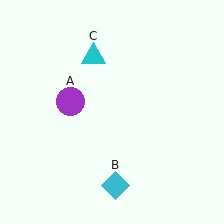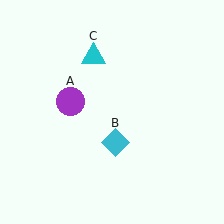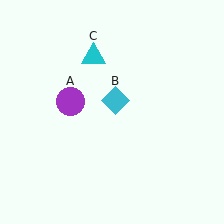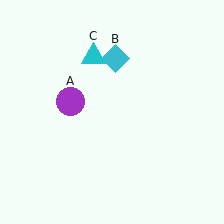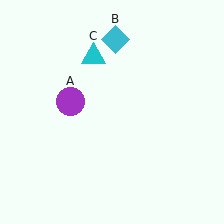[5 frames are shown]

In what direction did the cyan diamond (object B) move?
The cyan diamond (object B) moved up.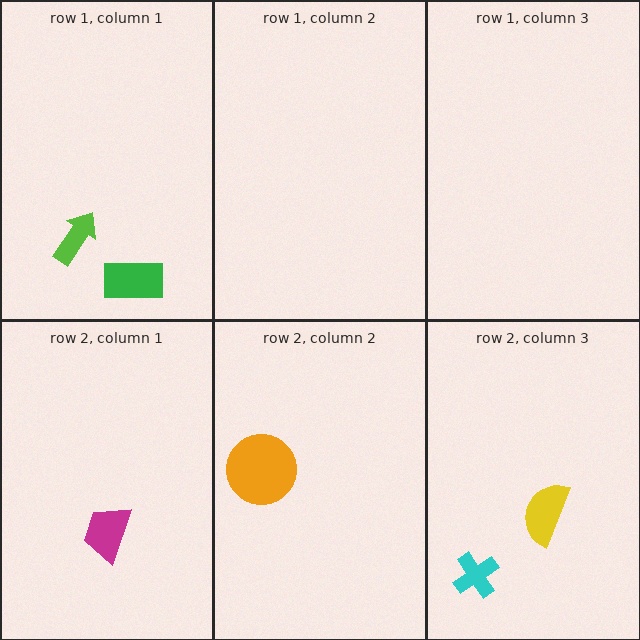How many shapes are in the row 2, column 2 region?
1.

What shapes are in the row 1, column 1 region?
The green rectangle, the lime arrow.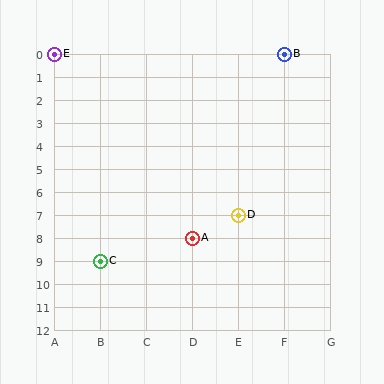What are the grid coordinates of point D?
Point D is at grid coordinates (E, 7).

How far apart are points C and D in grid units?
Points C and D are 3 columns and 2 rows apart (about 3.6 grid units diagonally).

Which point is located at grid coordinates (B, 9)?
Point C is at (B, 9).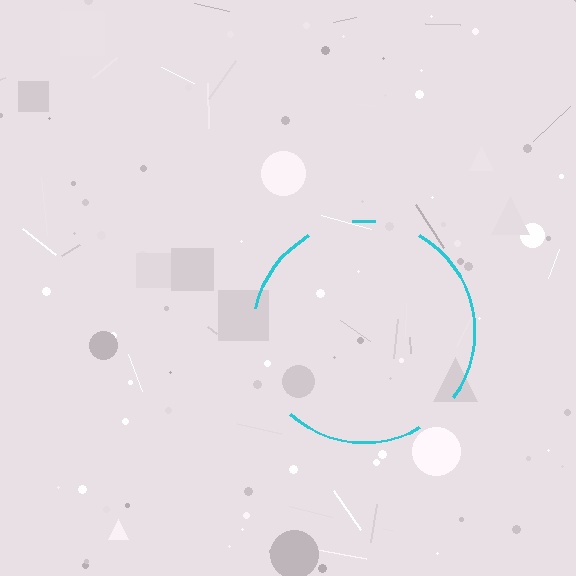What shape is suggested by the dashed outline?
The dashed outline suggests a circle.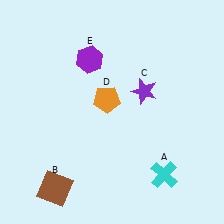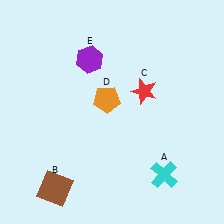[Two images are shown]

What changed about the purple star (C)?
In Image 1, C is purple. In Image 2, it changed to red.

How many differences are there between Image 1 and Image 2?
There is 1 difference between the two images.